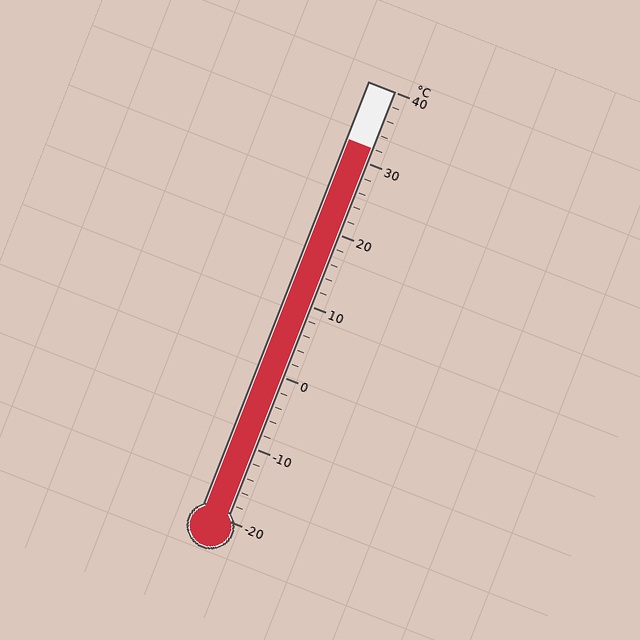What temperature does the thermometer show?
The thermometer shows approximately 32°C.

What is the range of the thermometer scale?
The thermometer scale ranges from -20°C to 40°C.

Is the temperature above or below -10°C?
The temperature is above -10°C.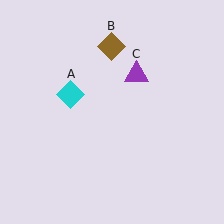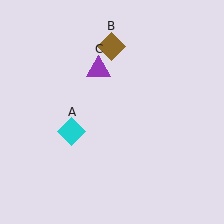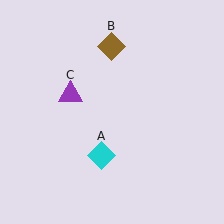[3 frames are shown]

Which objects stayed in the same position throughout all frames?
Brown diamond (object B) remained stationary.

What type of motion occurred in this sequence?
The cyan diamond (object A), purple triangle (object C) rotated counterclockwise around the center of the scene.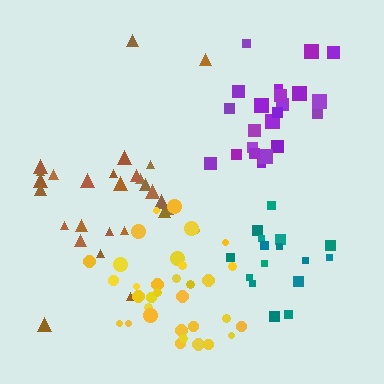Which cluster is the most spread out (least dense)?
Brown.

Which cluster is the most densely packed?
Purple.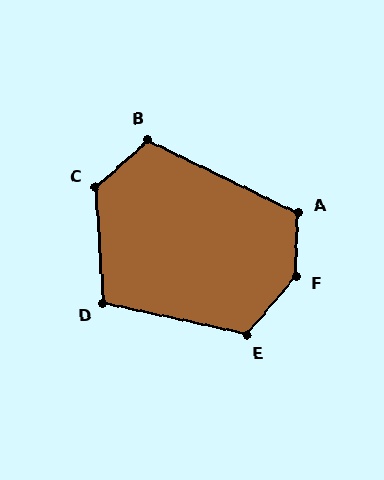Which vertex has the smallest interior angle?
D, at approximately 106 degrees.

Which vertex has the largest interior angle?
F, at approximately 143 degrees.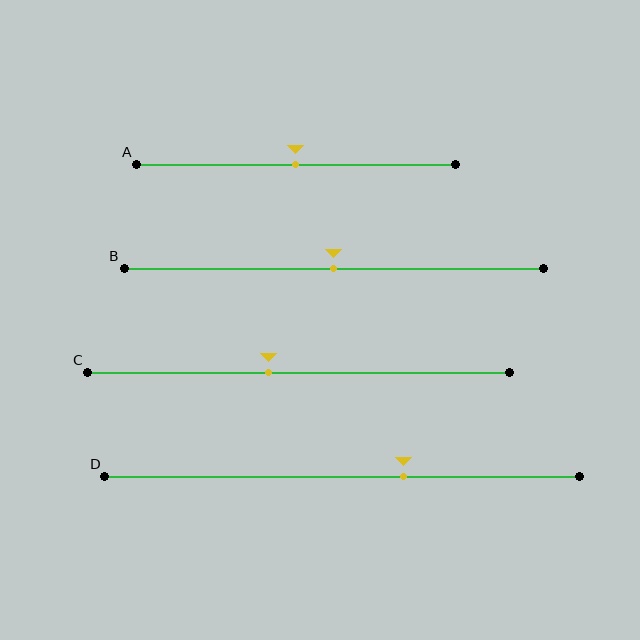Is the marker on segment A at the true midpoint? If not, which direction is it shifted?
Yes, the marker on segment A is at the true midpoint.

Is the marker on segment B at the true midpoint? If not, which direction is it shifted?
Yes, the marker on segment B is at the true midpoint.